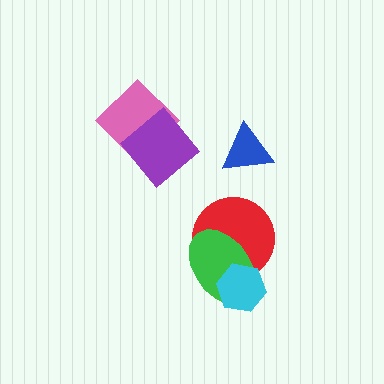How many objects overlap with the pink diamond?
1 object overlaps with the pink diamond.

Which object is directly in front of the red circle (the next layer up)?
The green ellipse is directly in front of the red circle.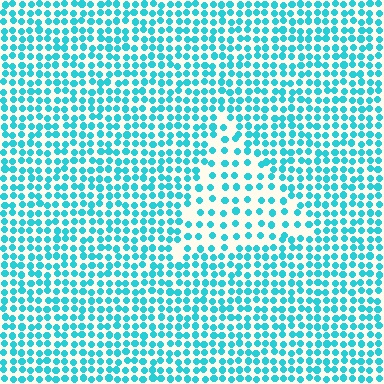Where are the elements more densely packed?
The elements are more densely packed outside the triangle boundary.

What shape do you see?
I see a triangle.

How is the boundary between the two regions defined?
The boundary is defined by a change in element density (approximately 1.9x ratio). All elements are the same color, size, and shape.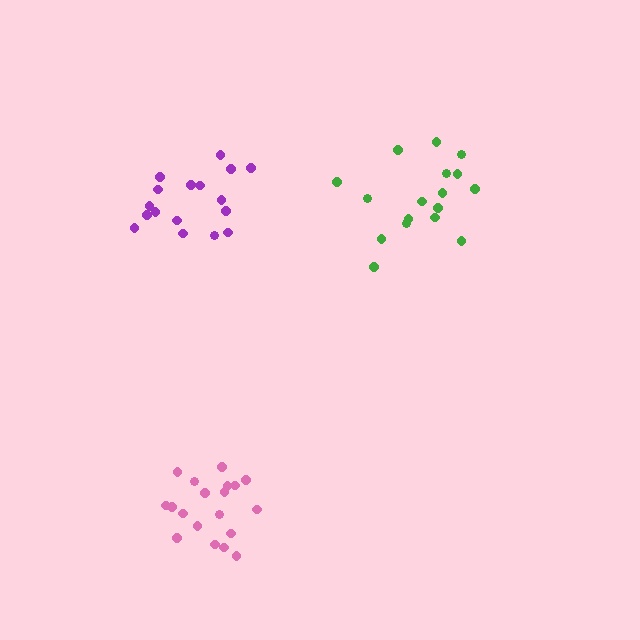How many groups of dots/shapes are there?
There are 3 groups.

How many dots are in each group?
Group 1: 17 dots, Group 2: 17 dots, Group 3: 19 dots (53 total).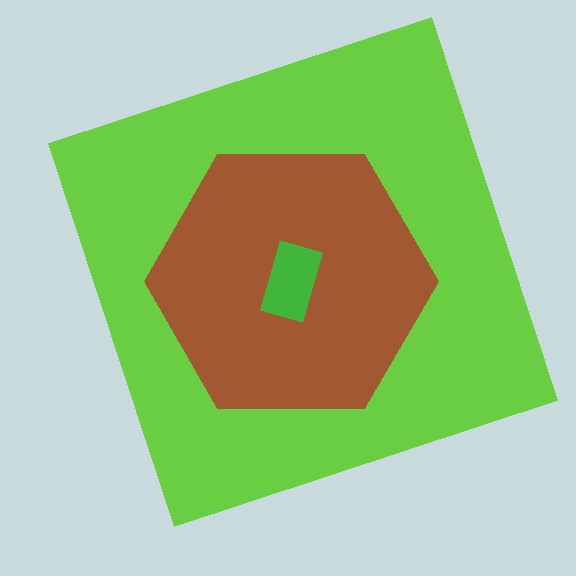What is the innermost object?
The green rectangle.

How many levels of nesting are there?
3.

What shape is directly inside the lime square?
The brown hexagon.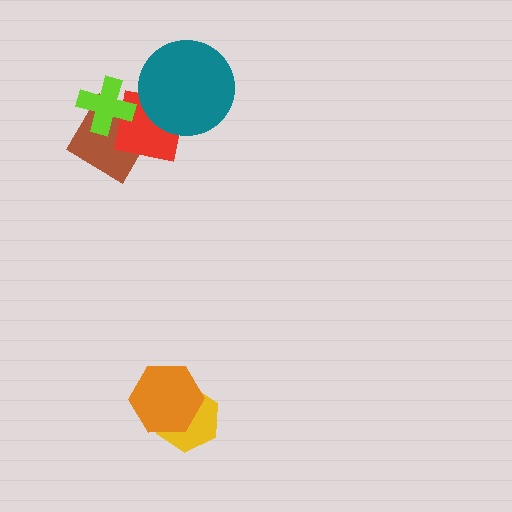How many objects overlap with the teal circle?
1 object overlaps with the teal circle.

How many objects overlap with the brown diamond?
2 objects overlap with the brown diamond.